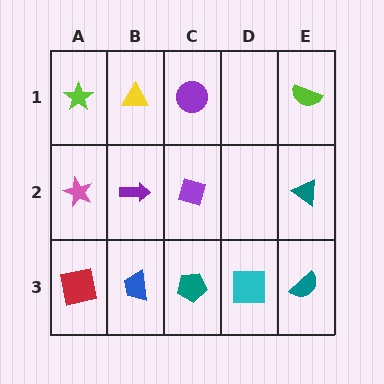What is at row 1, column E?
A lime semicircle.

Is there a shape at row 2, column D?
No, that cell is empty.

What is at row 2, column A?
A pink star.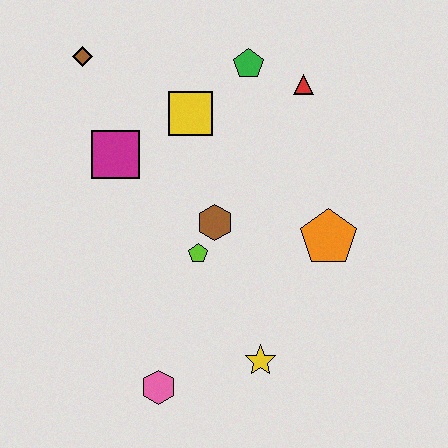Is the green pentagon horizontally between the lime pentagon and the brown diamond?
No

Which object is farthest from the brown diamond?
The yellow star is farthest from the brown diamond.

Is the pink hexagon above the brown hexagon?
No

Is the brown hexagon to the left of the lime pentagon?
No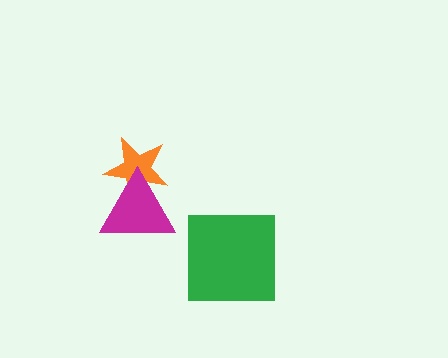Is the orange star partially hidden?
Yes, it is partially covered by another shape.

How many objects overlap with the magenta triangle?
1 object overlaps with the magenta triangle.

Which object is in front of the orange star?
The magenta triangle is in front of the orange star.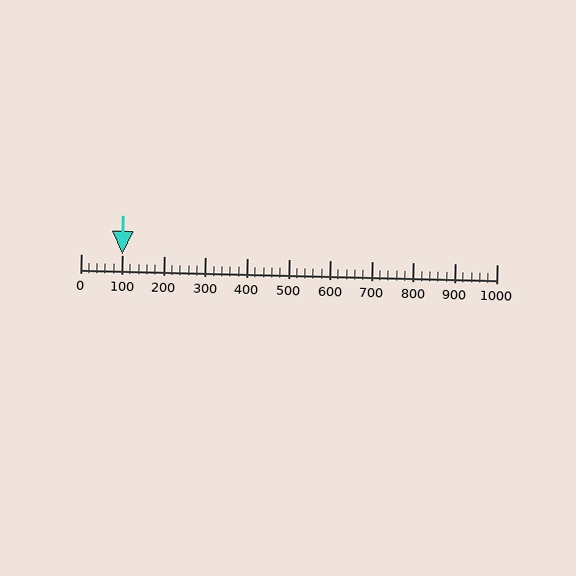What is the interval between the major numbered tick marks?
The major tick marks are spaced 100 units apart.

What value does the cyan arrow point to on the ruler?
The cyan arrow points to approximately 100.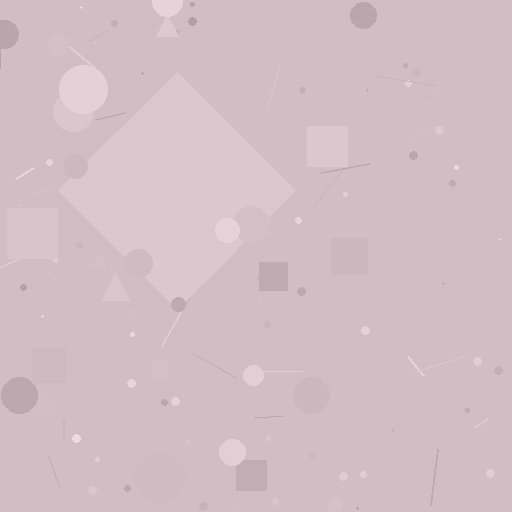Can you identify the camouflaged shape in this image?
The camouflaged shape is a diamond.